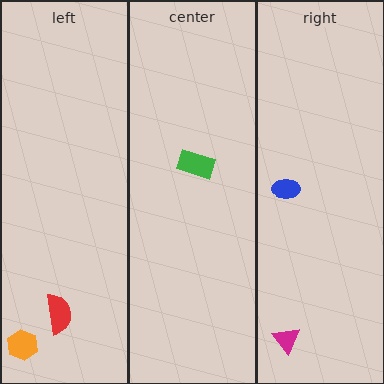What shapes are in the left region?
The orange hexagon, the red semicircle.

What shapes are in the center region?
The green rectangle.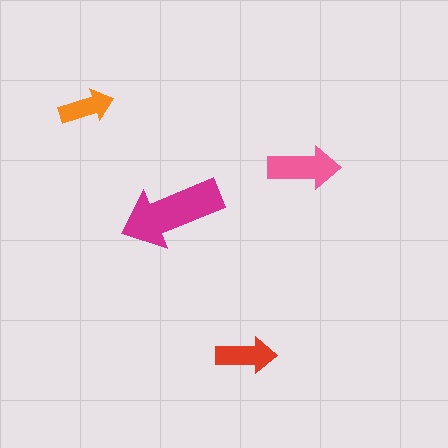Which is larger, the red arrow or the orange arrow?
The red one.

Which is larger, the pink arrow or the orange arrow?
The pink one.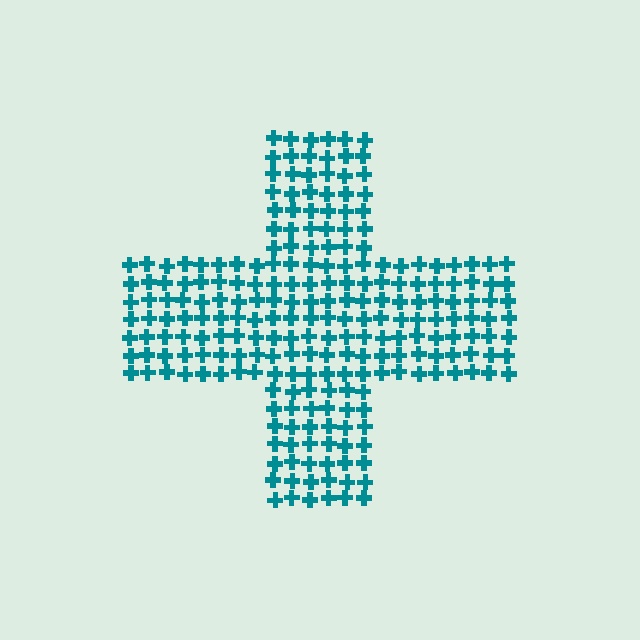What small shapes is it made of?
It is made of small crosses.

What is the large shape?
The large shape is a cross.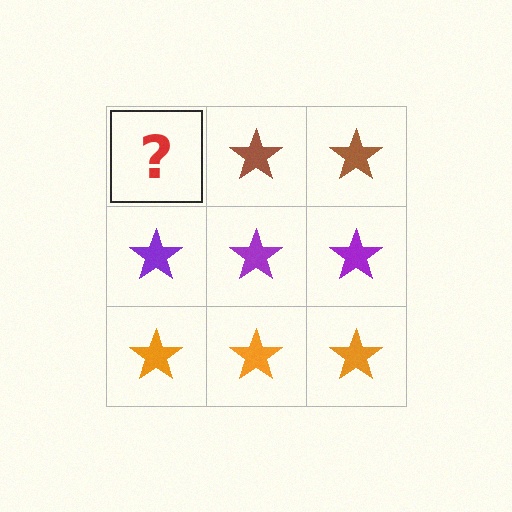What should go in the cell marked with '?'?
The missing cell should contain a brown star.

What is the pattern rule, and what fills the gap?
The rule is that each row has a consistent color. The gap should be filled with a brown star.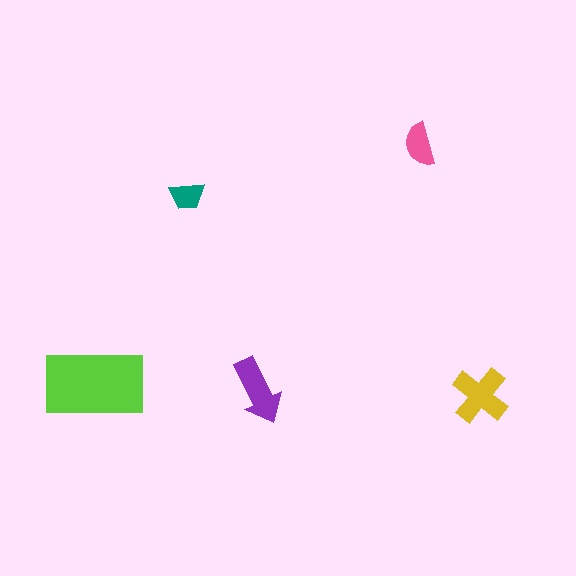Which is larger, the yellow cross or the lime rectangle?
The lime rectangle.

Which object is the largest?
The lime rectangle.